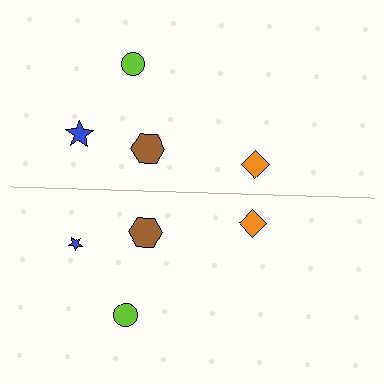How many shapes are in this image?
There are 8 shapes in this image.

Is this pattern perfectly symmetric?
No, the pattern is not perfectly symmetric. The blue star on the bottom side has a different size than its mirror counterpart.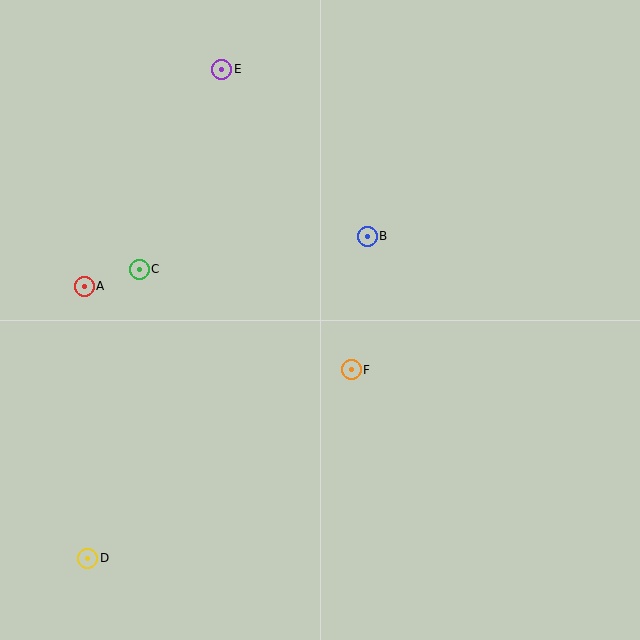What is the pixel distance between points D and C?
The distance between D and C is 294 pixels.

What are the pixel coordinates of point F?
Point F is at (351, 370).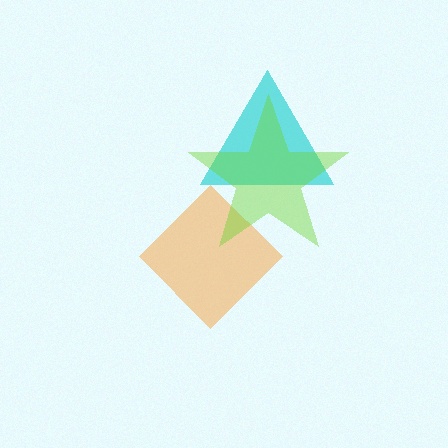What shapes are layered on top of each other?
The layered shapes are: an orange diamond, a cyan triangle, a lime star.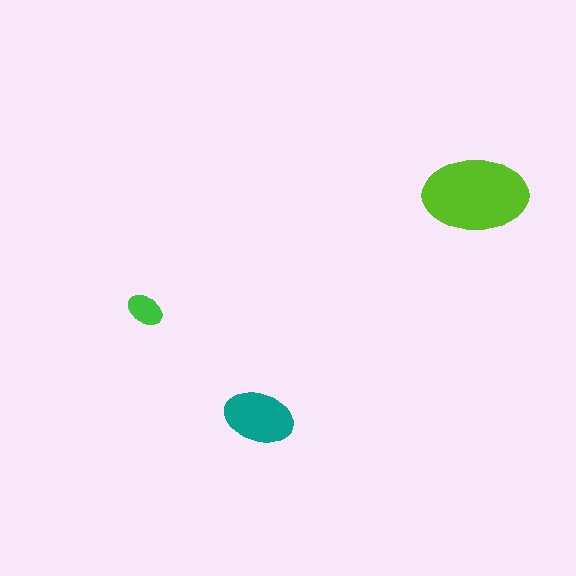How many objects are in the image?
There are 3 objects in the image.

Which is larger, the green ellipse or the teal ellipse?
The teal one.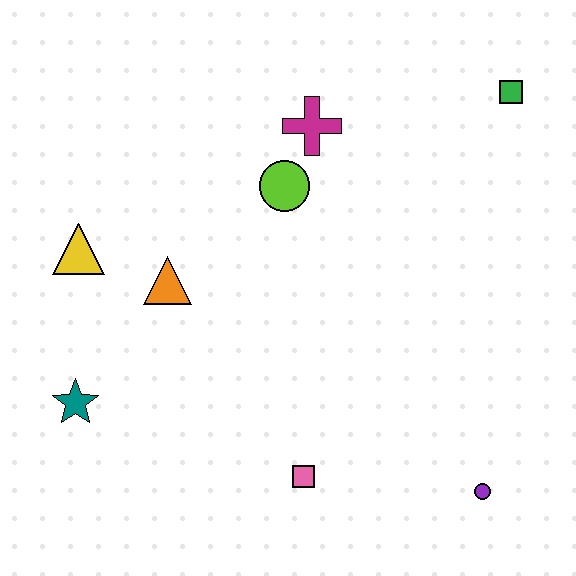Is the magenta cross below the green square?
Yes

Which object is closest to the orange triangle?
The yellow triangle is closest to the orange triangle.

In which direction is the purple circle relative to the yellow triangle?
The purple circle is to the right of the yellow triangle.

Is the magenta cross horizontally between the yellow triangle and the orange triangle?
No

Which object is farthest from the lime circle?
The purple circle is farthest from the lime circle.